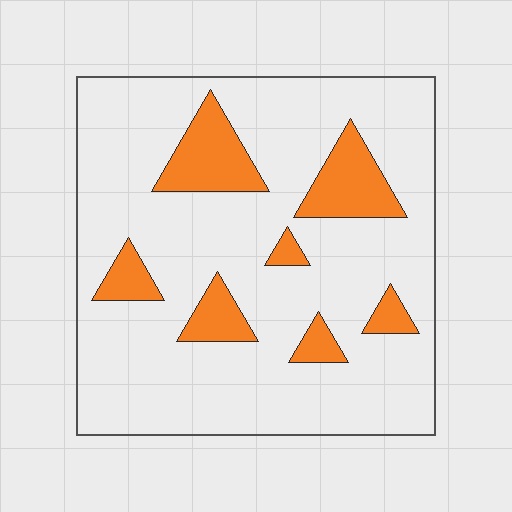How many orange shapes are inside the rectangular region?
7.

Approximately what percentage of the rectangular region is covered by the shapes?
Approximately 15%.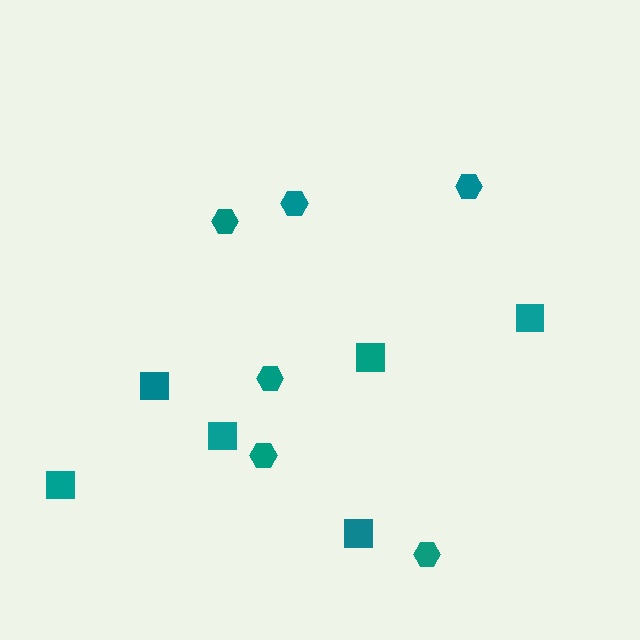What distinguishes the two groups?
There are 2 groups: one group of hexagons (6) and one group of squares (6).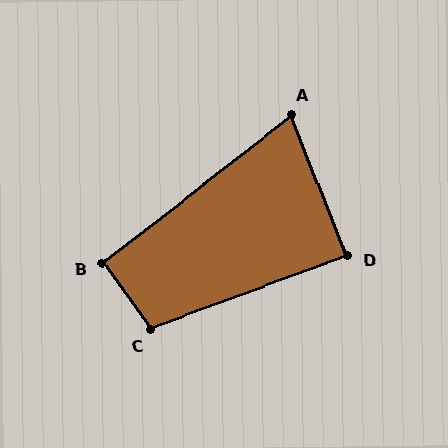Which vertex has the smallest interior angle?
A, at approximately 74 degrees.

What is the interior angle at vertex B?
Approximately 92 degrees (approximately right).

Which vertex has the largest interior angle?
C, at approximately 106 degrees.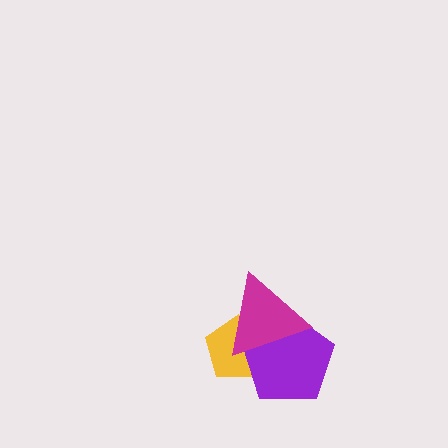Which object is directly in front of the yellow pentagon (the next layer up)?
The purple pentagon is directly in front of the yellow pentagon.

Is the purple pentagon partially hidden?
Yes, it is partially covered by another shape.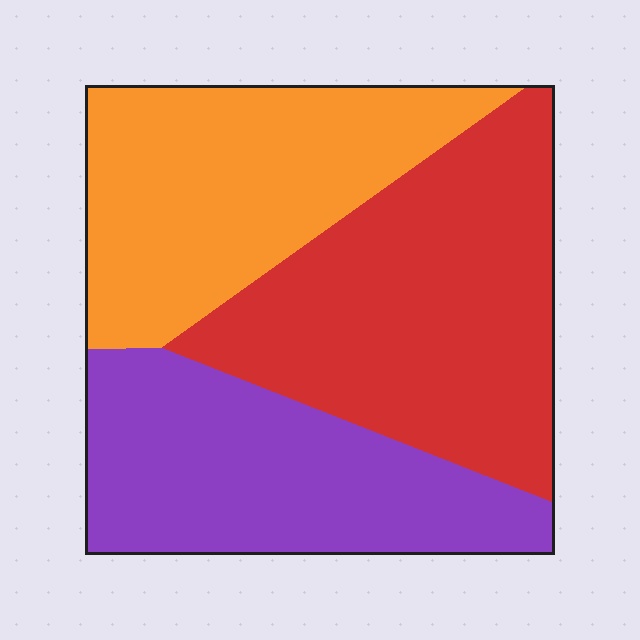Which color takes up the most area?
Red, at roughly 40%.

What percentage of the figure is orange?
Orange covers roughly 30% of the figure.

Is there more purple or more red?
Red.